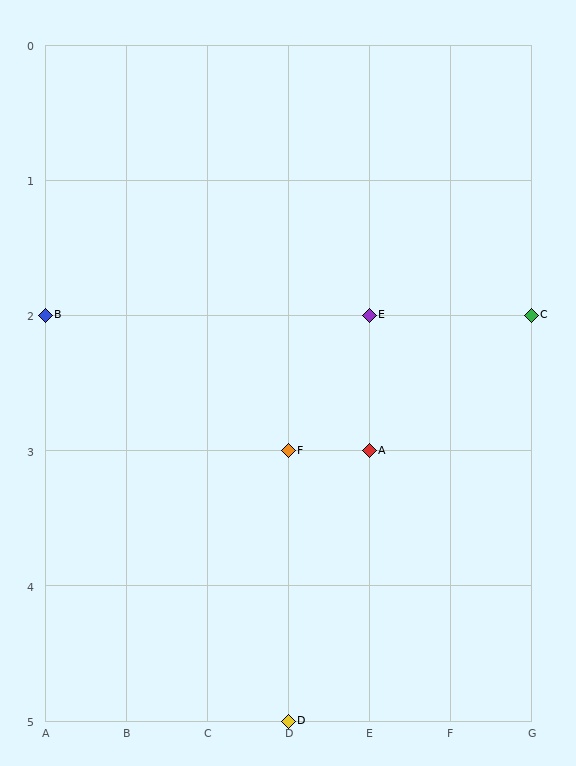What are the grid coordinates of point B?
Point B is at grid coordinates (A, 2).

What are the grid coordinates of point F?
Point F is at grid coordinates (D, 3).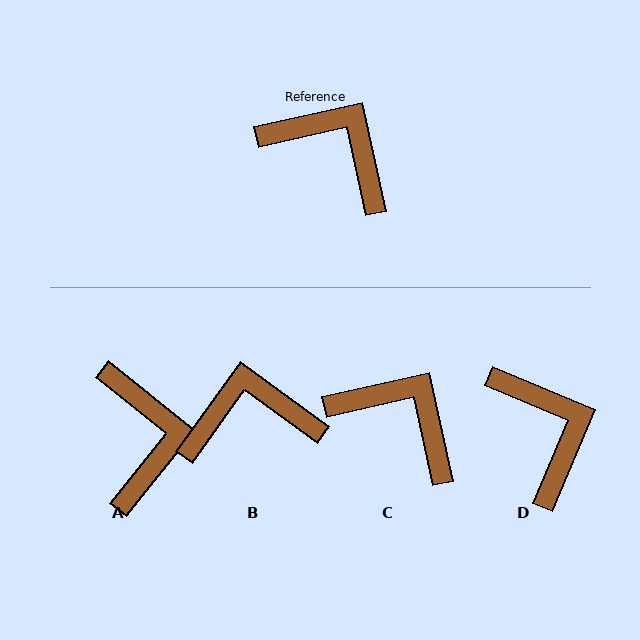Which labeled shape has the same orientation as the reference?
C.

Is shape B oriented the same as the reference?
No, it is off by about 42 degrees.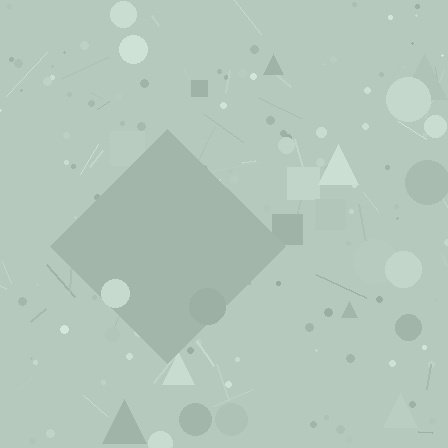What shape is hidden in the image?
A diamond is hidden in the image.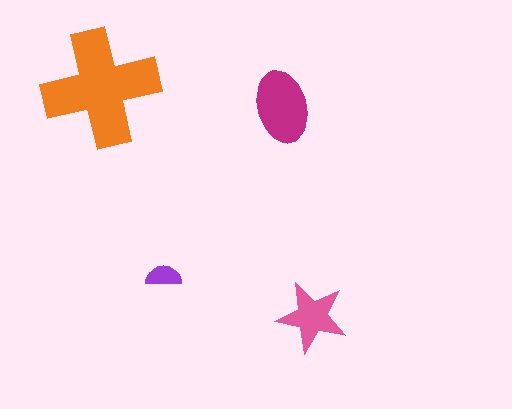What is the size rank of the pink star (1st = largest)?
3rd.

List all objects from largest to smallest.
The orange cross, the magenta ellipse, the pink star, the purple semicircle.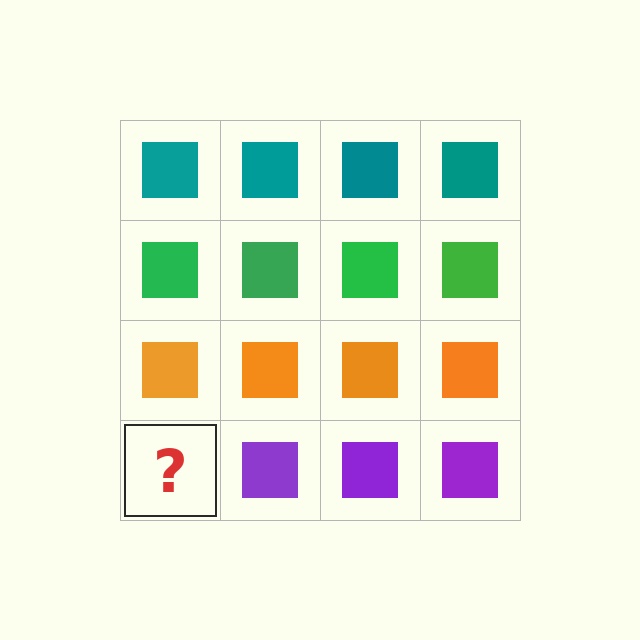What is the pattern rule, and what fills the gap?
The rule is that each row has a consistent color. The gap should be filled with a purple square.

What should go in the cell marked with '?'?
The missing cell should contain a purple square.